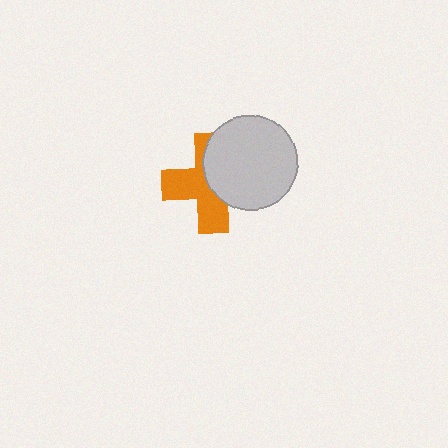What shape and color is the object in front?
The object in front is a light gray circle.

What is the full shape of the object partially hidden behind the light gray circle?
The partially hidden object is an orange cross.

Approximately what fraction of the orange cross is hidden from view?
Roughly 45% of the orange cross is hidden behind the light gray circle.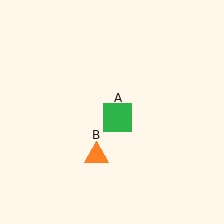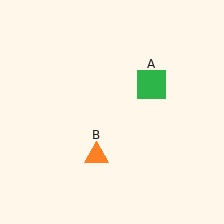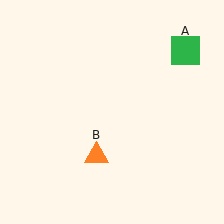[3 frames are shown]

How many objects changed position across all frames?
1 object changed position: green square (object A).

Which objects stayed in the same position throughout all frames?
Orange triangle (object B) remained stationary.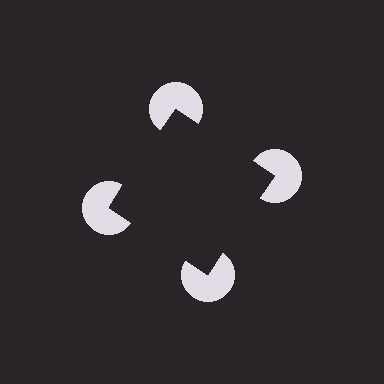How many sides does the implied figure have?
4 sides.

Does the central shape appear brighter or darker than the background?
It typically appears slightly darker than the background, even though no actual brightness change is drawn.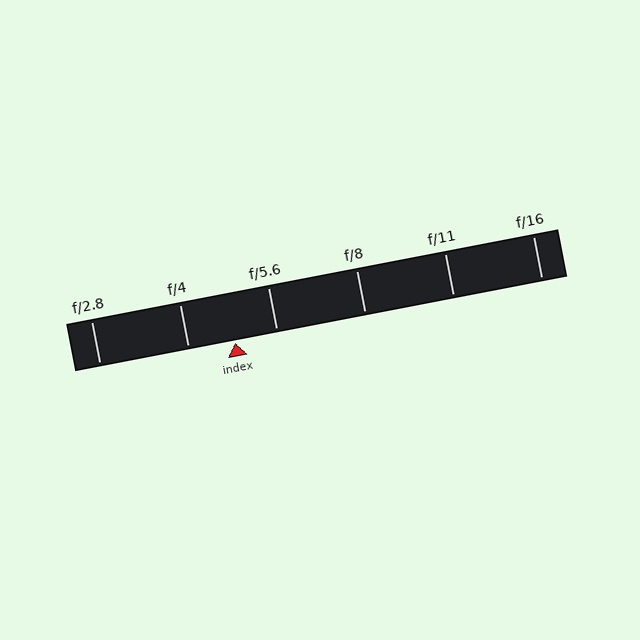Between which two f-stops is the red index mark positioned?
The index mark is between f/4 and f/5.6.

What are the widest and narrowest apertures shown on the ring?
The widest aperture shown is f/2.8 and the narrowest is f/16.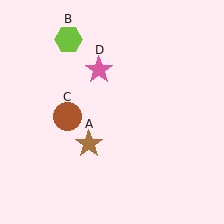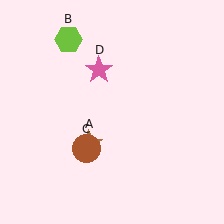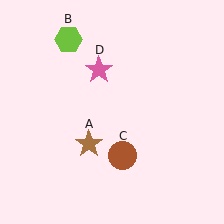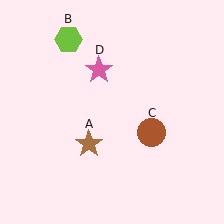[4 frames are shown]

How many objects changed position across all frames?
1 object changed position: brown circle (object C).